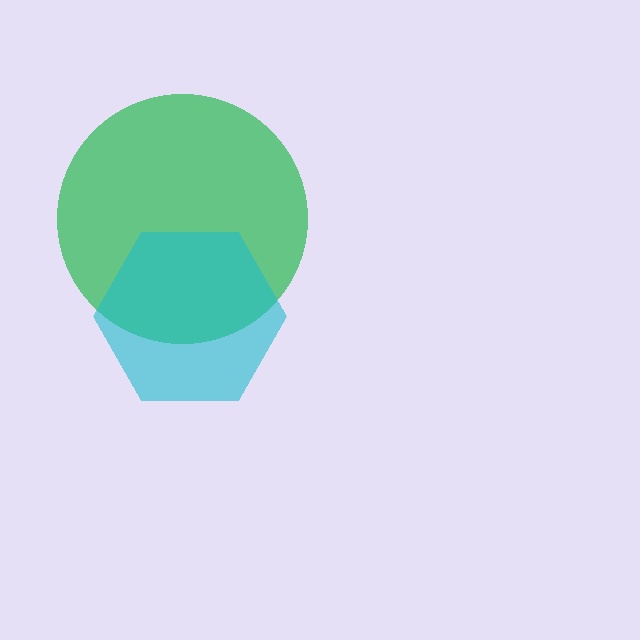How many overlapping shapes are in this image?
There are 2 overlapping shapes in the image.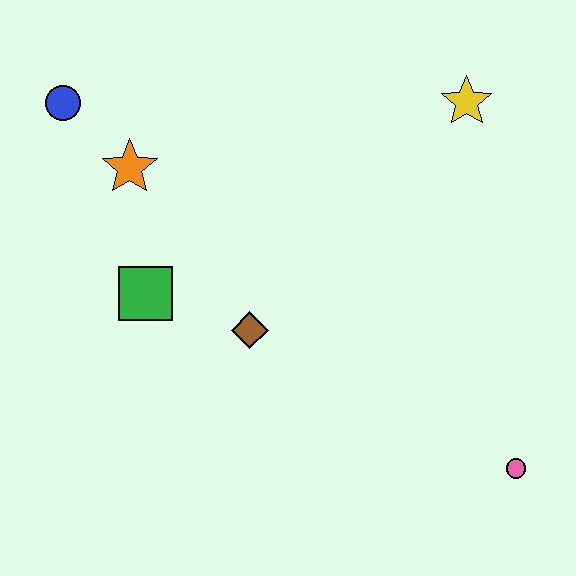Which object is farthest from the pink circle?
The blue circle is farthest from the pink circle.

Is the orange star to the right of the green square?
No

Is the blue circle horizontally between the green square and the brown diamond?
No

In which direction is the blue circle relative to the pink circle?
The blue circle is to the left of the pink circle.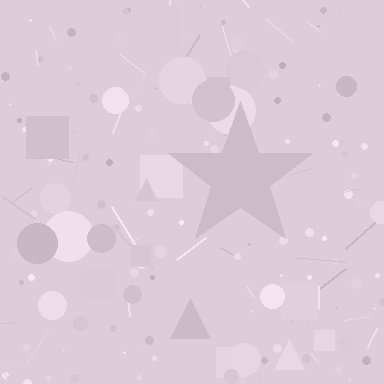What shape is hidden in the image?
A star is hidden in the image.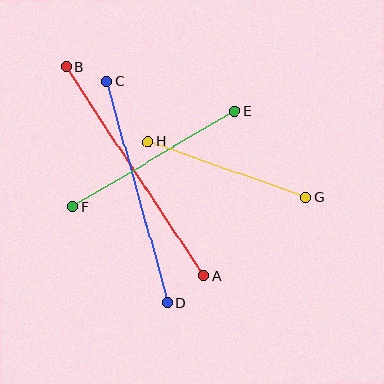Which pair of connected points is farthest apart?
Points A and B are farthest apart.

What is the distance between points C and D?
The distance is approximately 230 pixels.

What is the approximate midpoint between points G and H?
The midpoint is at approximately (227, 170) pixels.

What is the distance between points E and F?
The distance is approximately 188 pixels.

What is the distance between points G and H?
The distance is approximately 167 pixels.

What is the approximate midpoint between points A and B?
The midpoint is at approximately (135, 171) pixels.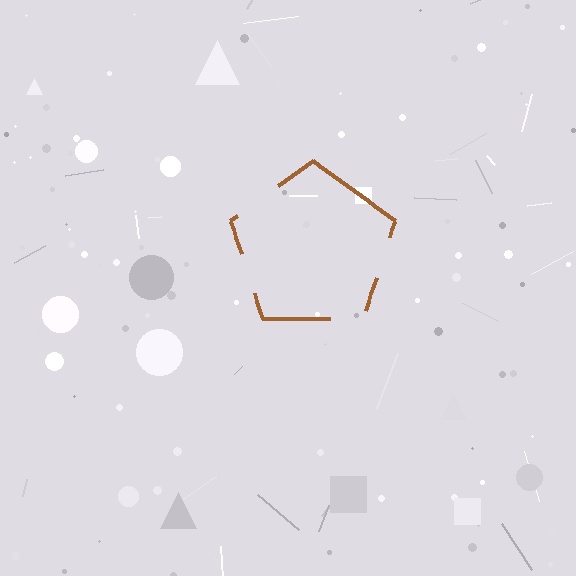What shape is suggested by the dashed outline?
The dashed outline suggests a pentagon.